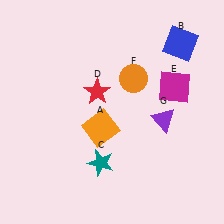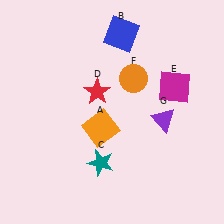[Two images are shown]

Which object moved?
The blue square (B) moved left.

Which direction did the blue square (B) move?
The blue square (B) moved left.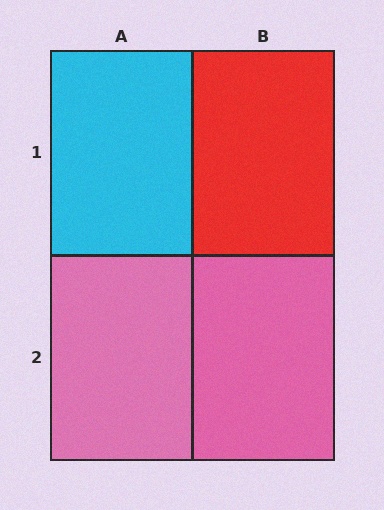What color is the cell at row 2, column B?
Pink.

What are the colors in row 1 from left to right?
Cyan, red.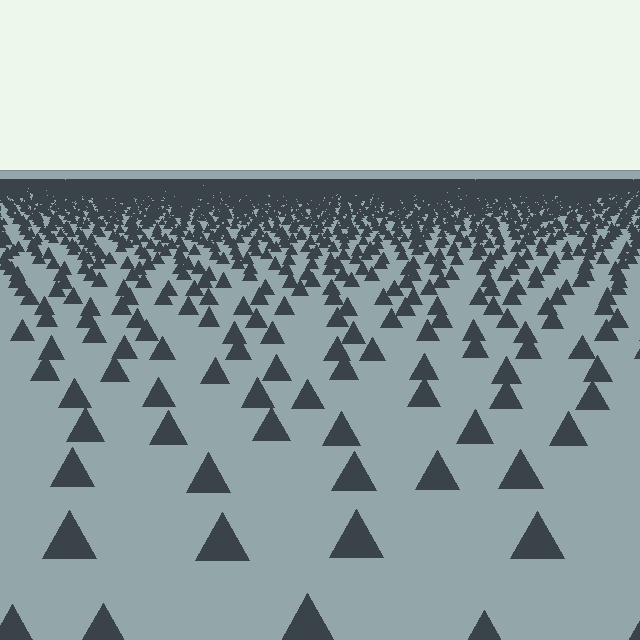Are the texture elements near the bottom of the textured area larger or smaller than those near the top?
Larger. Near the bottom, elements are closer to the viewer and appear at a bigger on-screen size.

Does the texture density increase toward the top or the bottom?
Density increases toward the top.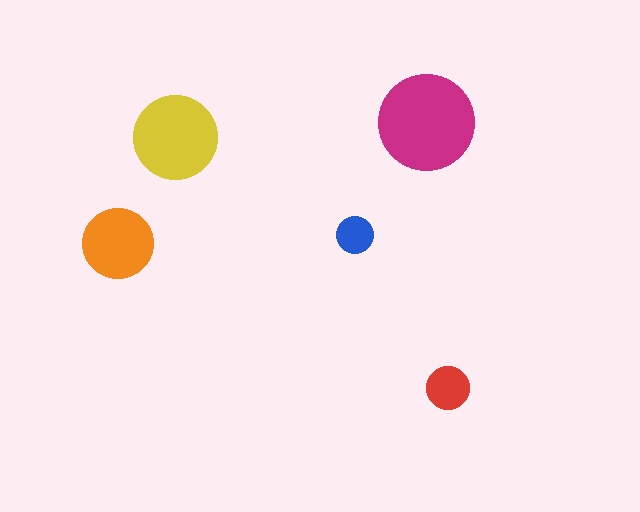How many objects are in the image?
There are 5 objects in the image.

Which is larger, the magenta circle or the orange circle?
The magenta one.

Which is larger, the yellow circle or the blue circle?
The yellow one.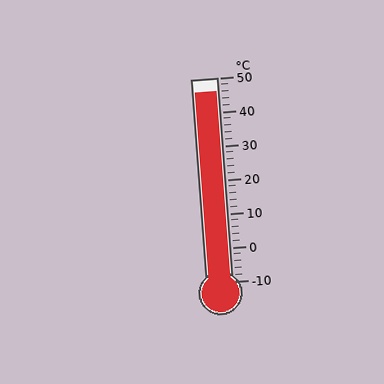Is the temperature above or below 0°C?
The temperature is above 0°C.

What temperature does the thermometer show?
The thermometer shows approximately 46°C.